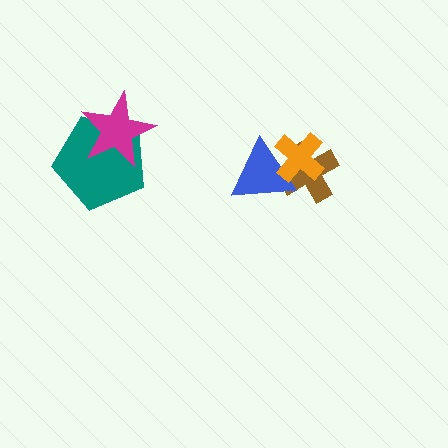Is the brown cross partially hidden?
Yes, it is partially covered by another shape.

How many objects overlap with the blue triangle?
2 objects overlap with the blue triangle.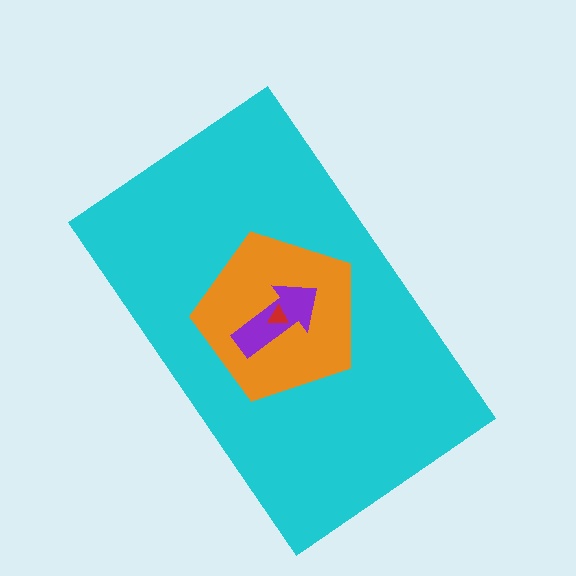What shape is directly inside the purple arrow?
The red triangle.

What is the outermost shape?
The cyan rectangle.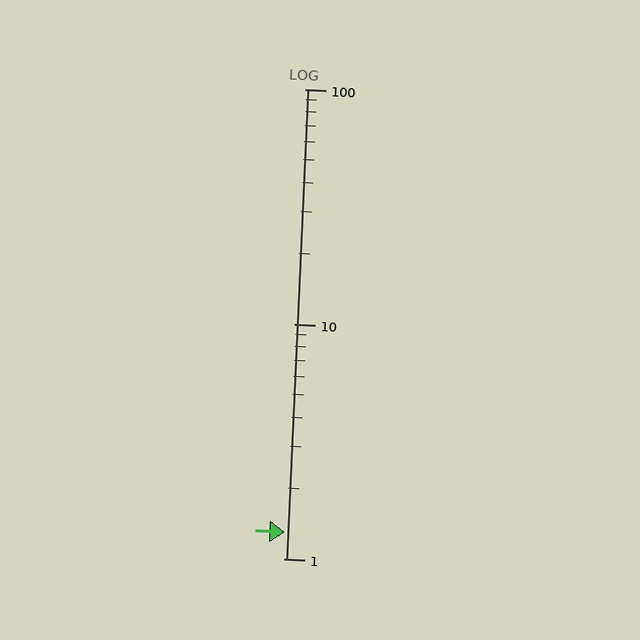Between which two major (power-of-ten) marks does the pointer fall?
The pointer is between 1 and 10.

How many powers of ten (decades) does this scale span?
The scale spans 2 decades, from 1 to 100.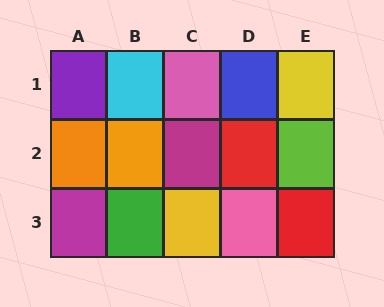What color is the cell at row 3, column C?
Yellow.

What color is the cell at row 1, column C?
Pink.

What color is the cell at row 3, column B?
Green.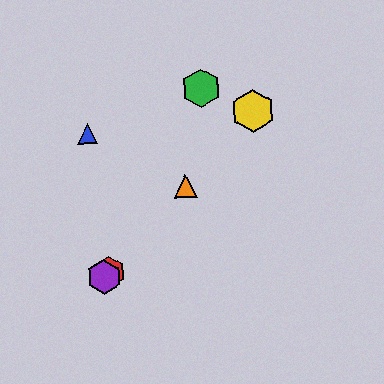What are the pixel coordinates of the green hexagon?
The green hexagon is at (201, 88).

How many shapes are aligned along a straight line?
4 shapes (the red hexagon, the yellow hexagon, the purple hexagon, the orange triangle) are aligned along a straight line.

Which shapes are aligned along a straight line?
The red hexagon, the yellow hexagon, the purple hexagon, the orange triangle are aligned along a straight line.